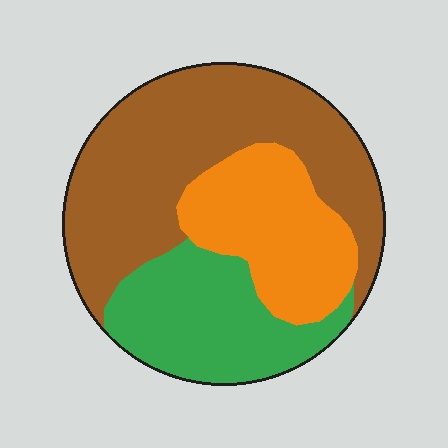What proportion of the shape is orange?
Orange covers 25% of the shape.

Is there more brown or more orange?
Brown.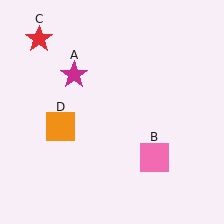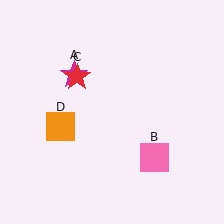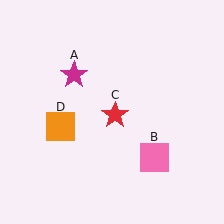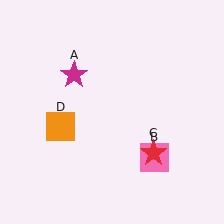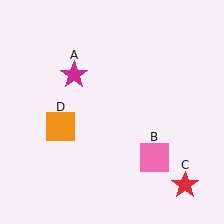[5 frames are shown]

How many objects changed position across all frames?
1 object changed position: red star (object C).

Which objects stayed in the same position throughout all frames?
Magenta star (object A) and pink square (object B) and orange square (object D) remained stationary.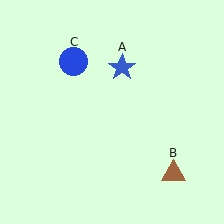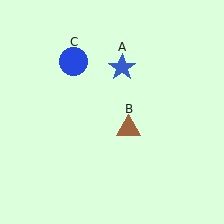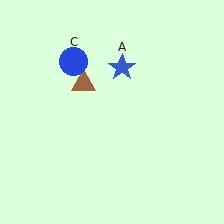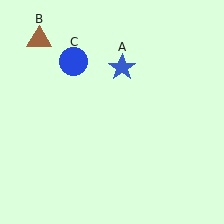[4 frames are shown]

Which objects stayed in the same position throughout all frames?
Blue star (object A) and blue circle (object C) remained stationary.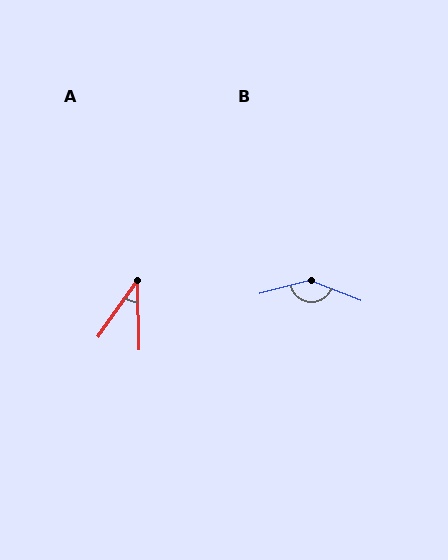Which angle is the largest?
B, at approximately 143 degrees.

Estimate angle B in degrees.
Approximately 143 degrees.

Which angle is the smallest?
A, at approximately 37 degrees.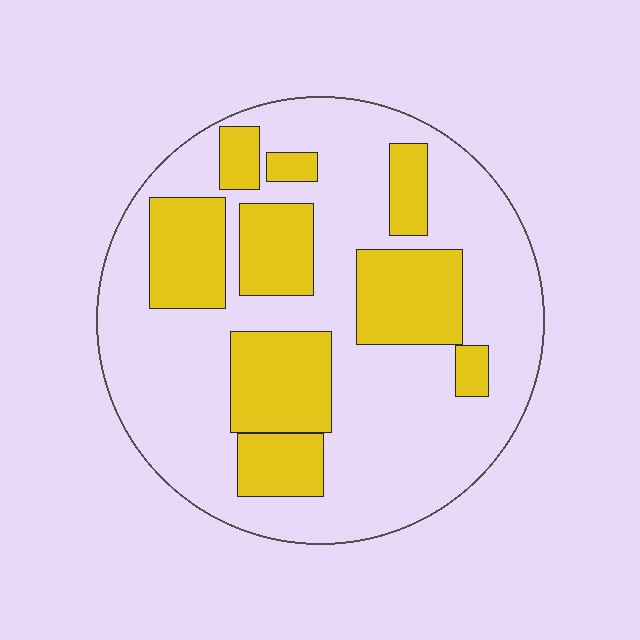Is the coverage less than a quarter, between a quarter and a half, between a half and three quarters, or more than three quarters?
Between a quarter and a half.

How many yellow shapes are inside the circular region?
9.